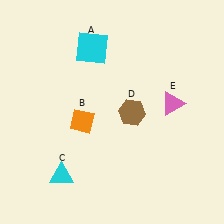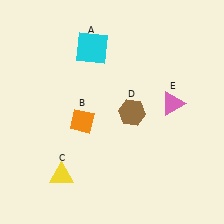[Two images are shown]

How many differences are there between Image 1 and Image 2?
There is 1 difference between the two images.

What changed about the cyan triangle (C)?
In Image 1, C is cyan. In Image 2, it changed to yellow.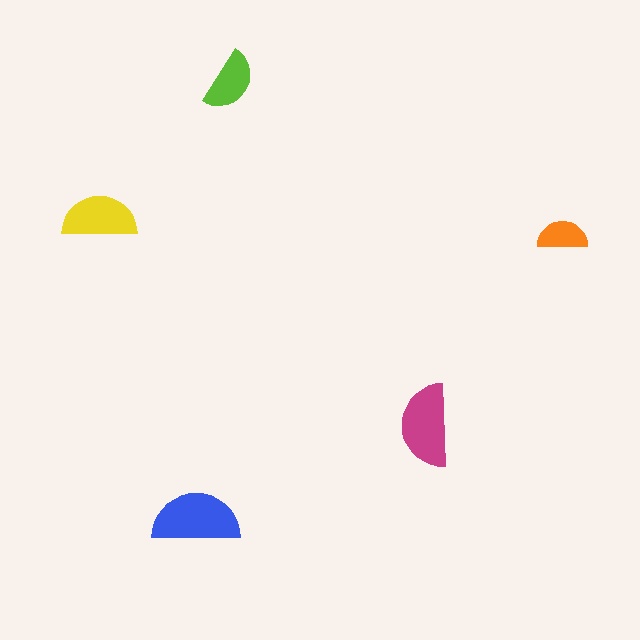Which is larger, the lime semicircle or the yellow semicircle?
The yellow one.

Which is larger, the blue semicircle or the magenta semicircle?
The blue one.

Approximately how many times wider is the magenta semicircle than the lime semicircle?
About 1.5 times wider.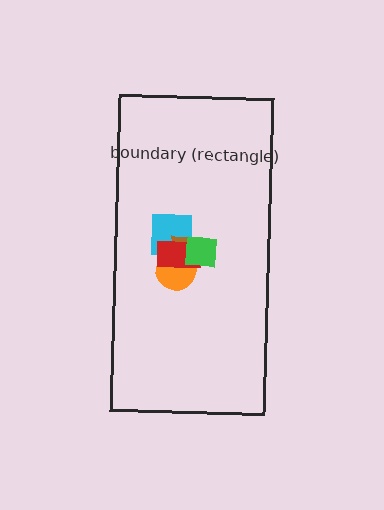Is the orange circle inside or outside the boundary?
Inside.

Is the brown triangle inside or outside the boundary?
Inside.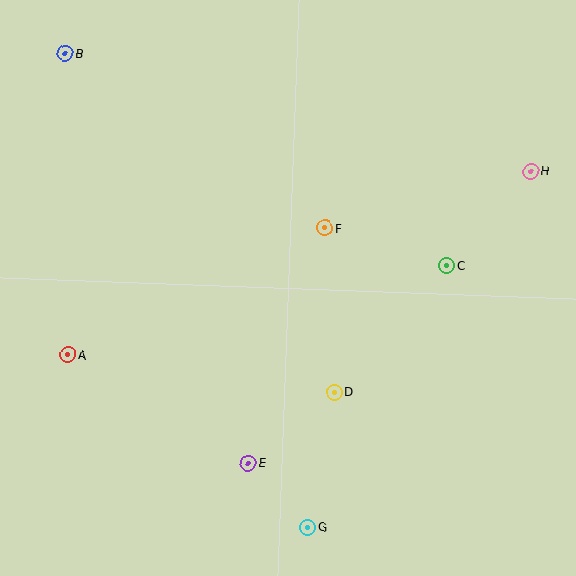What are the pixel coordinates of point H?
Point H is at (531, 171).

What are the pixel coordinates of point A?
Point A is at (68, 355).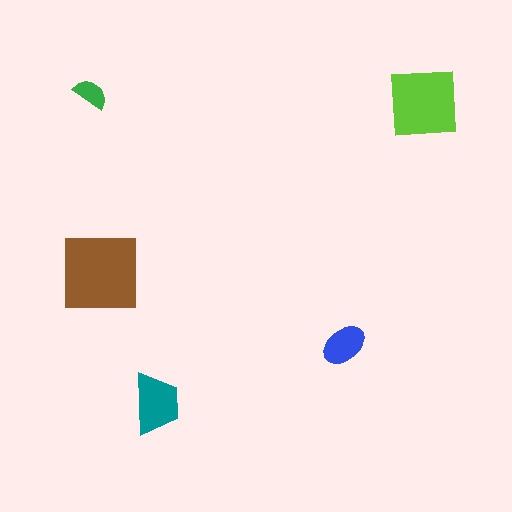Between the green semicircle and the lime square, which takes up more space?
The lime square.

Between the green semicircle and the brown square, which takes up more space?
The brown square.